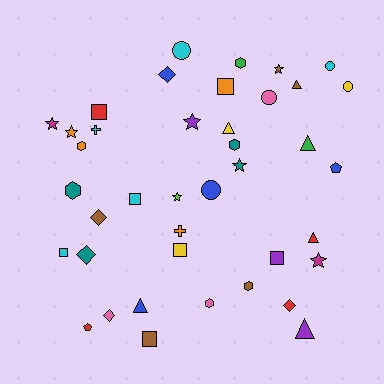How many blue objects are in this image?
There are 4 blue objects.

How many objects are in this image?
There are 40 objects.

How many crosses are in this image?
There are 2 crosses.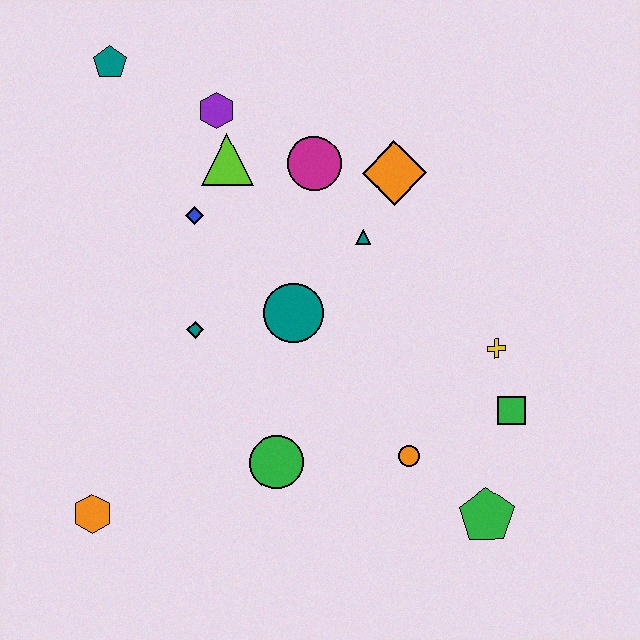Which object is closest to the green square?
The yellow cross is closest to the green square.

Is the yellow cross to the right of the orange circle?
Yes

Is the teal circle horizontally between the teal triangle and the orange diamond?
No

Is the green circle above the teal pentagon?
No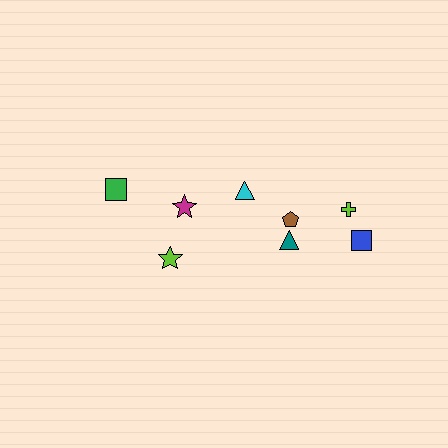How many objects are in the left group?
There are 3 objects.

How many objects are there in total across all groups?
There are 8 objects.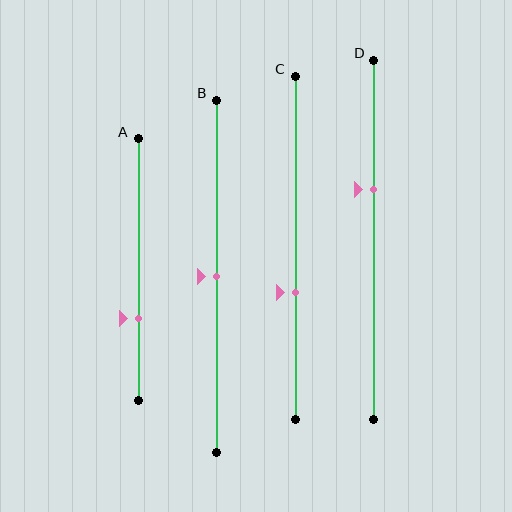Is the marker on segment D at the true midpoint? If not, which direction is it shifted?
No, the marker on segment D is shifted upward by about 14% of the segment length.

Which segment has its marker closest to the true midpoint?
Segment B has its marker closest to the true midpoint.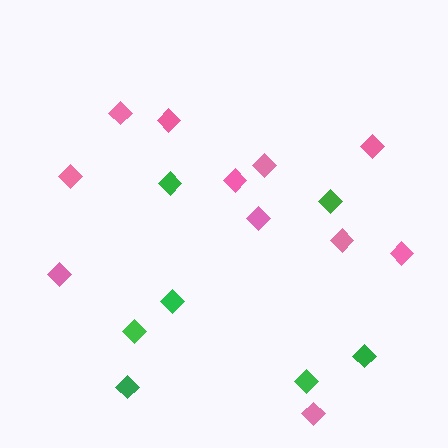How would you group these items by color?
There are 2 groups: one group of green diamonds (7) and one group of pink diamonds (11).